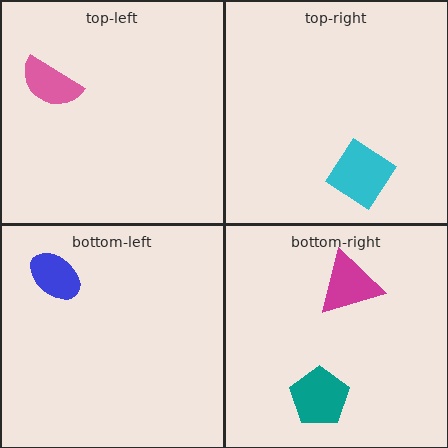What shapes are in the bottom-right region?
The magenta triangle, the teal pentagon.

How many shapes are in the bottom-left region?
1.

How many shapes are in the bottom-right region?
2.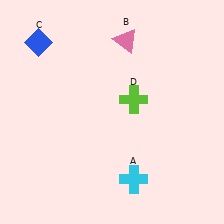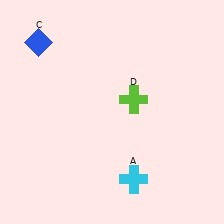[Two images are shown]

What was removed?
The pink triangle (B) was removed in Image 2.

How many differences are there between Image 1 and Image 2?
There is 1 difference between the two images.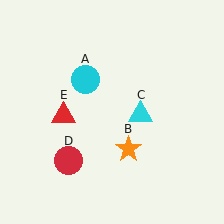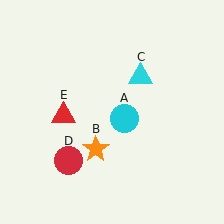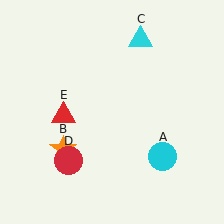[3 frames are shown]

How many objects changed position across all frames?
3 objects changed position: cyan circle (object A), orange star (object B), cyan triangle (object C).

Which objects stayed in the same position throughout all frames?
Red circle (object D) and red triangle (object E) remained stationary.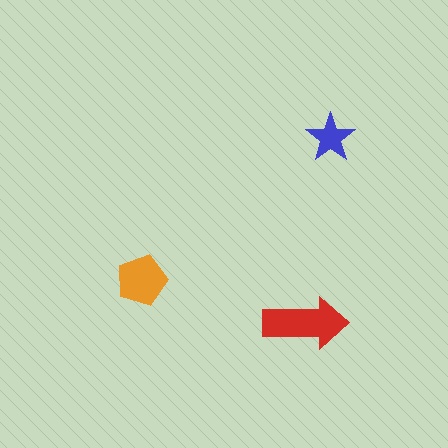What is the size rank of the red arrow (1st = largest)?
1st.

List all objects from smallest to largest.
The blue star, the orange pentagon, the red arrow.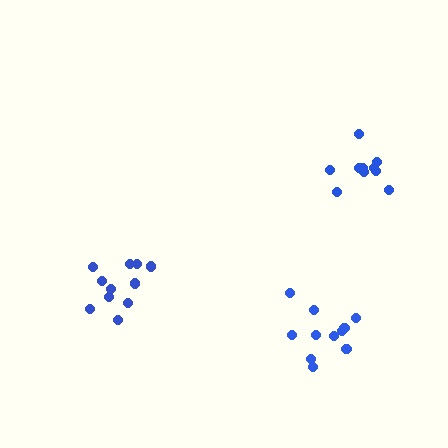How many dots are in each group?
Group 1: 10 dots, Group 2: 11 dots, Group 3: 11 dots (32 total).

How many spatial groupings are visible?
There are 3 spatial groupings.